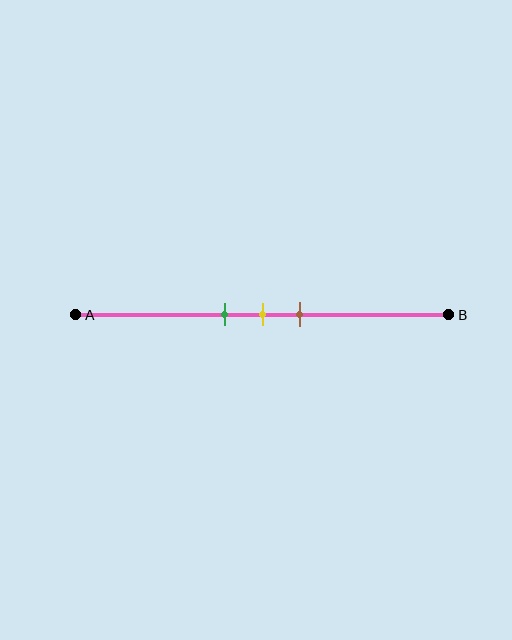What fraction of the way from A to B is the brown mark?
The brown mark is approximately 60% (0.6) of the way from A to B.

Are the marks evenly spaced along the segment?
Yes, the marks are approximately evenly spaced.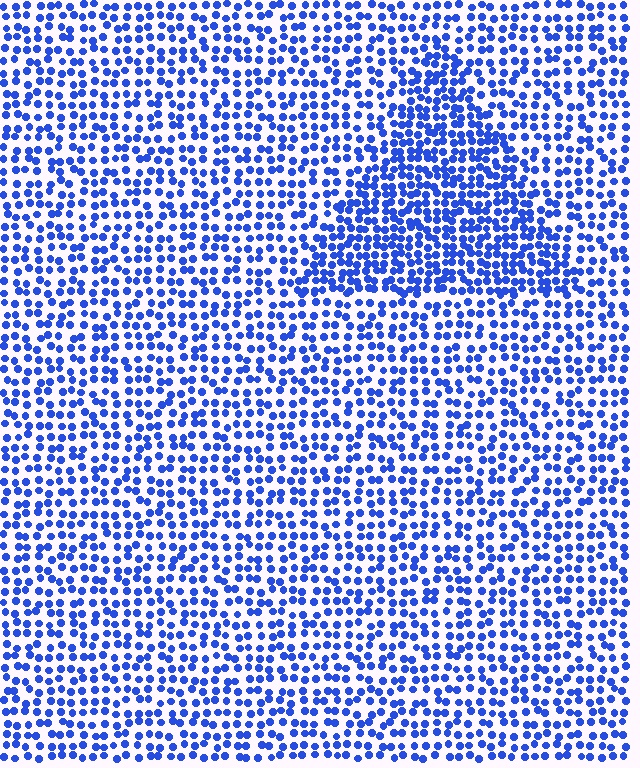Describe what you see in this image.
The image contains small blue elements arranged at two different densities. A triangle-shaped region is visible where the elements are more densely packed than the surrounding area.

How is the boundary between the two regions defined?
The boundary is defined by a change in element density (approximately 1.6x ratio). All elements are the same color, size, and shape.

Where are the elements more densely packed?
The elements are more densely packed inside the triangle boundary.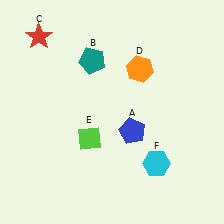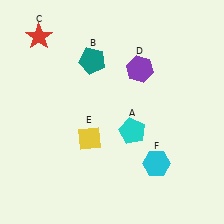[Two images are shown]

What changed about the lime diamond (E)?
In Image 1, E is lime. In Image 2, it changed to yellow.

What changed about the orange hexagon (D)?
In Image 1, D is orange. In Image 2, it changed to purple.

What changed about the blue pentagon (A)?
In Image 1, A is blue. In Image 2, it changed to cyan.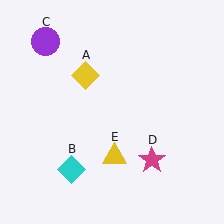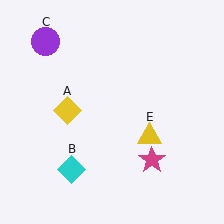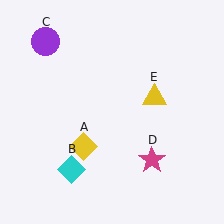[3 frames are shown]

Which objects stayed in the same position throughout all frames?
Cyan diamond (object B) and purple circle (object C) and magenta star (object D) remained stationary.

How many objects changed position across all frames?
2 objects changed position: yellow diamond (object A), yellow triangle (object E).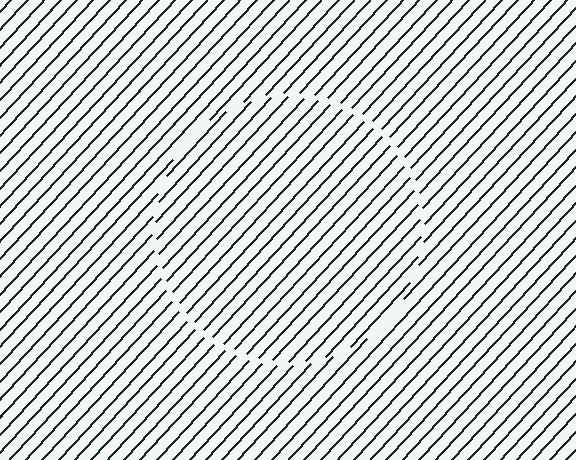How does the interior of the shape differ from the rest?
The interior of the shape contains the same grating, shifted by half a period — the contour is defined by the phase discontinuity where line-ends from the inner and outer gratings abut.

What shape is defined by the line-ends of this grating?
An illusory circle. The interior of the shape contains the same grating, shifted by half a period — the contour is defined by the phase discontinuity where line-ends from the inner and outer gratings abut.